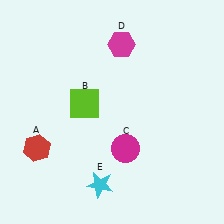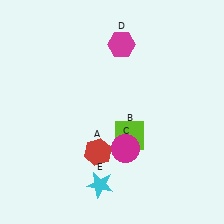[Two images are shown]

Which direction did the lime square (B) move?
The lime square (B) moved right.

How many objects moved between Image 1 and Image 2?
2 objects moved between the two images.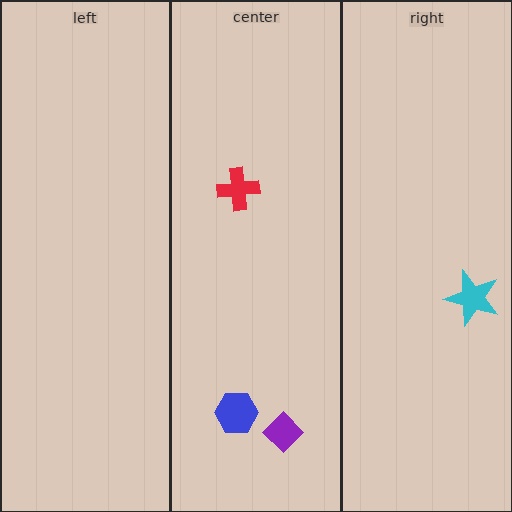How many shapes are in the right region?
1.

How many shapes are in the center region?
3.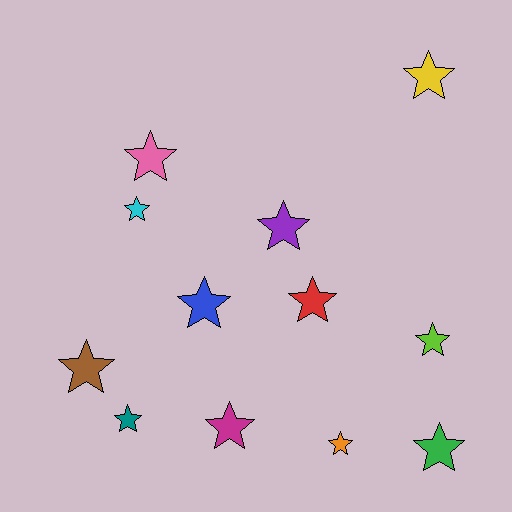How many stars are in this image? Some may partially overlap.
There are 12 stars.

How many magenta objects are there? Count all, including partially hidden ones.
There is 1 magenta object.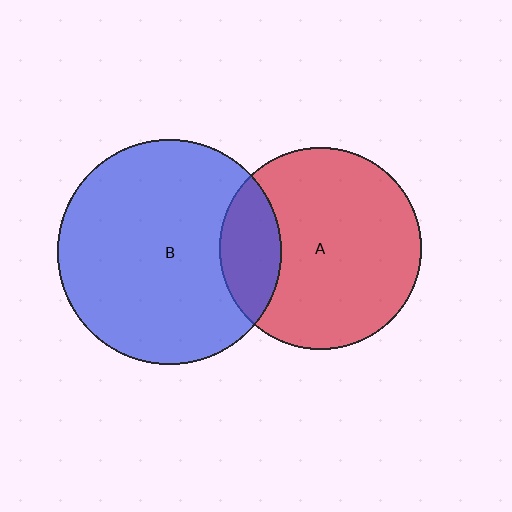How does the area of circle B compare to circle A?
Approximately 1.2 times.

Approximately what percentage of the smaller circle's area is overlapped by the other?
Approximately 20%.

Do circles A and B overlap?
Yes.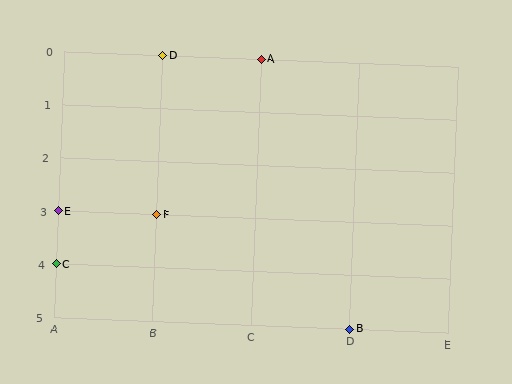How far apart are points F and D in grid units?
Points F and D are 3 rows apart.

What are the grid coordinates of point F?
Point F is at grid coordinates (B, 3).